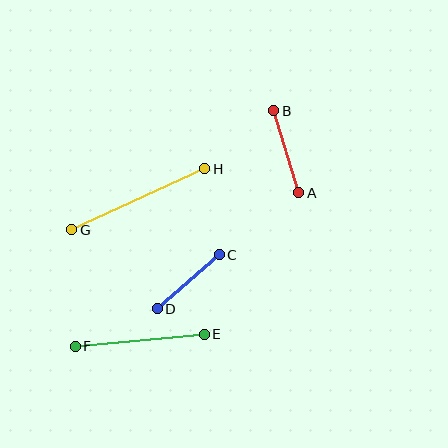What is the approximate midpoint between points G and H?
The midpoint is at approximately (138, 199) pixels.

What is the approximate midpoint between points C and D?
The midpoint is at approximately (188, 282) pixels.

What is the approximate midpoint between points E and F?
The midpoint is at approximately (140, 340) pixels.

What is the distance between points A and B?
The distance is approximately 86 pixels.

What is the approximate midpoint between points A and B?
The midpoint is at approximately (286, 152) pixels.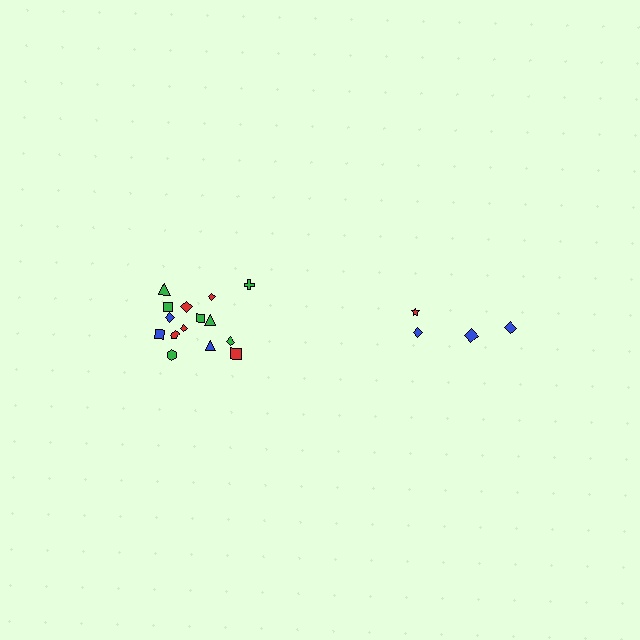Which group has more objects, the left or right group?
The left group.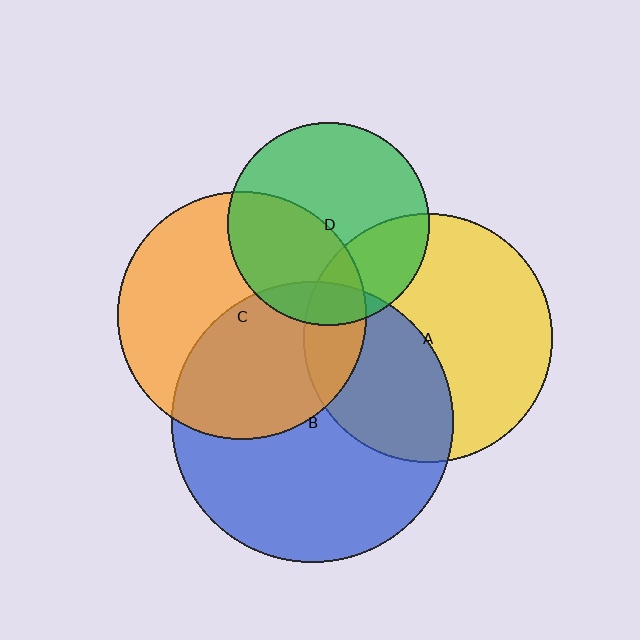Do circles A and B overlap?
Yes.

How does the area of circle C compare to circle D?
Approximately 1.5 times.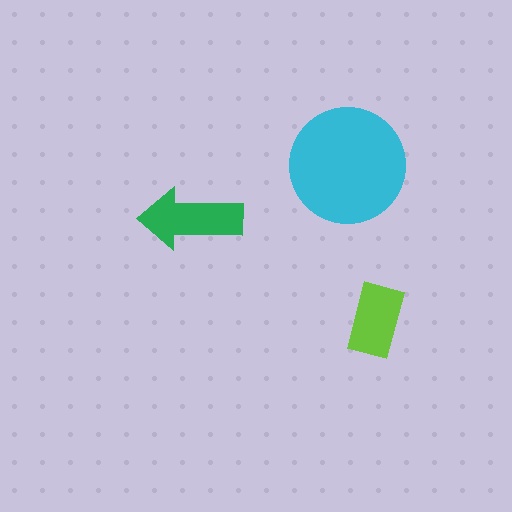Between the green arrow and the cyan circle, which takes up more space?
The cyan circle.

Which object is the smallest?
The lime rectangle.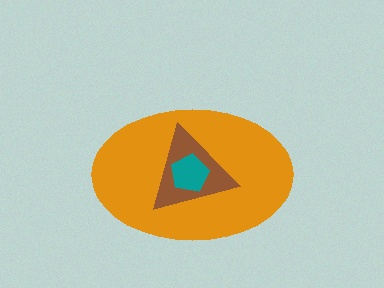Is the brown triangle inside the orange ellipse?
Yes.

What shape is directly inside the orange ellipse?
The brown triangle.